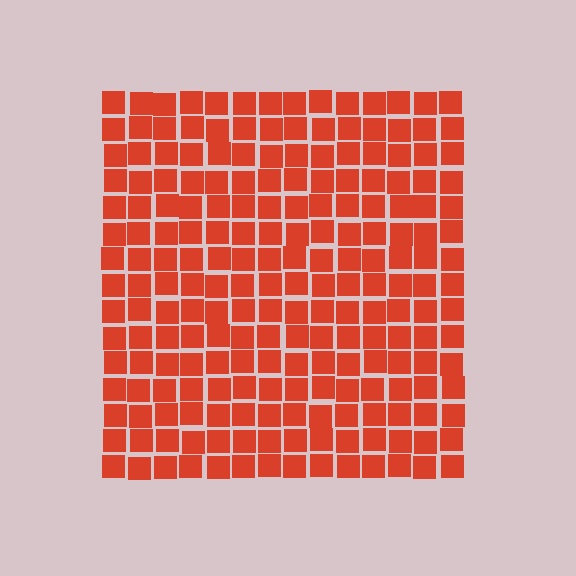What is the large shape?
The large shape is a square.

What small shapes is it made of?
It is made of small squares.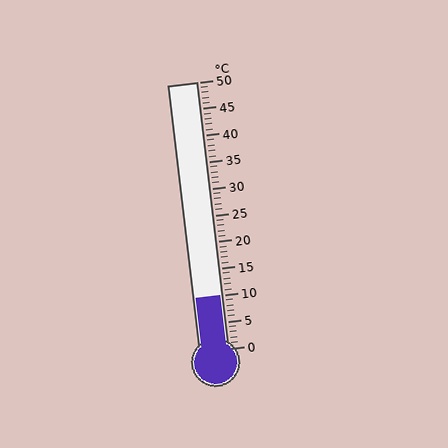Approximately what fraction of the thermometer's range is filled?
The thermometer is filled to approximately 20% of its range.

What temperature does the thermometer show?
The thermometer shows approximately 10°C.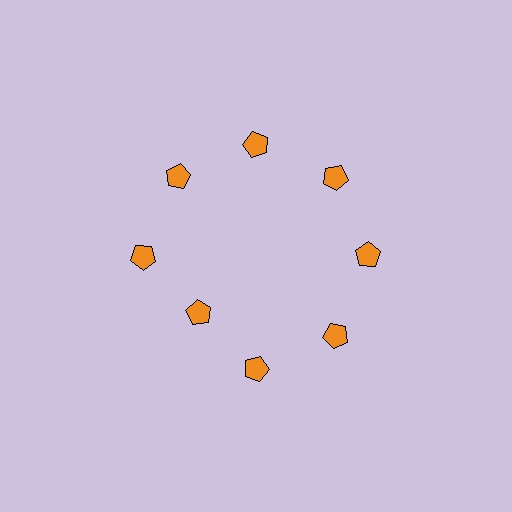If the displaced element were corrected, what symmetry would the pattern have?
It would have 8-fold rotational symmetry — the pattern would map onto itself every 45 degrees.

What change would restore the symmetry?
The symmetry would be restored by moving it outward, back onto the ring so that all 8 pentagons sit at equal angles and equal distance from the center.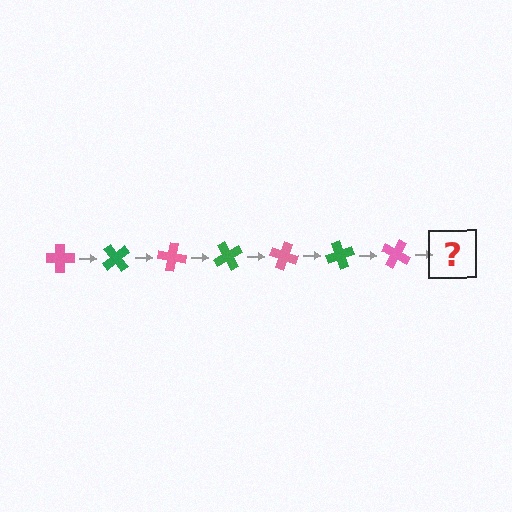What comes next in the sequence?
The next element should be a green cross, rotated 350 degrees from the start.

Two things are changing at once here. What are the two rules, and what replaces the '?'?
The two rules are that it rotates 50 degrees each step and the color cycles through pink and green. The '?' should be a green cross, rotated 350 degrees from the start.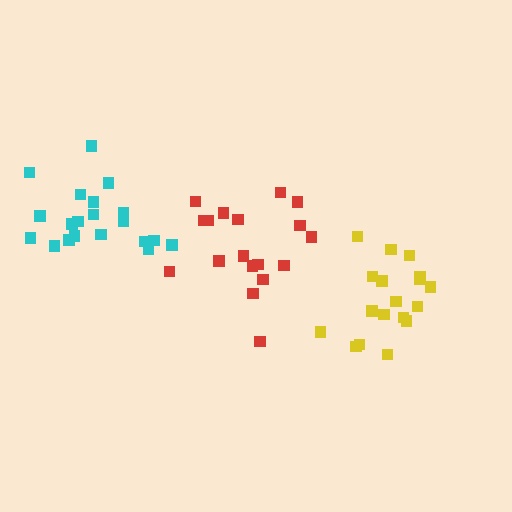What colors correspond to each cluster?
The clusters are colored: red, yellow, cyan.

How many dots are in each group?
Group 1: 18 dots, Group 2: 18 dots, Group 3: 20 dots (56 total).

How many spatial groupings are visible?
There are 3 spatial groupings.